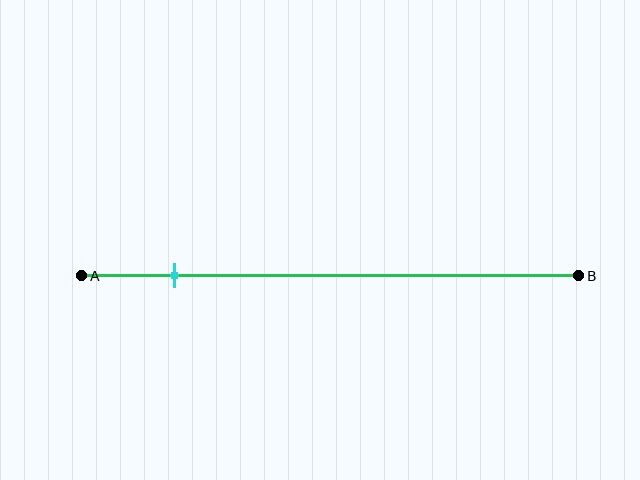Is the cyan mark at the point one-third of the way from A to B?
No, the mark is at about 20% from A, not at the 33% one-third point.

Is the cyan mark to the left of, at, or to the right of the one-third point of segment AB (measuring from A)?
The cyan mark is to the left of the one-third point of segment AB.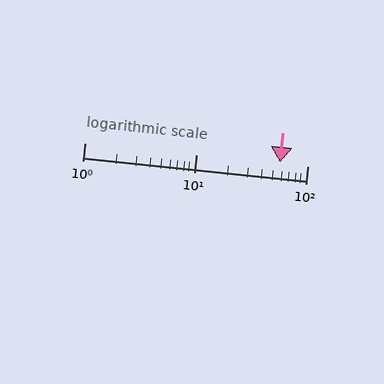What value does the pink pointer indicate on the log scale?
The pointer indicates approximately 57.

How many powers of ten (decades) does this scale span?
The scale spans 2 decades, from 1 to 100.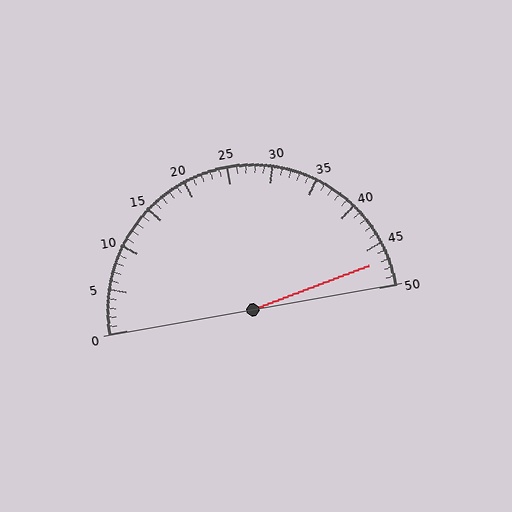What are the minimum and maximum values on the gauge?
The gauge ranges from 0 to 50.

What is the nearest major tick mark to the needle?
The nearest major tick mark is 45.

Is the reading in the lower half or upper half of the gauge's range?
The reading is in the upper half of the range (0 to 50).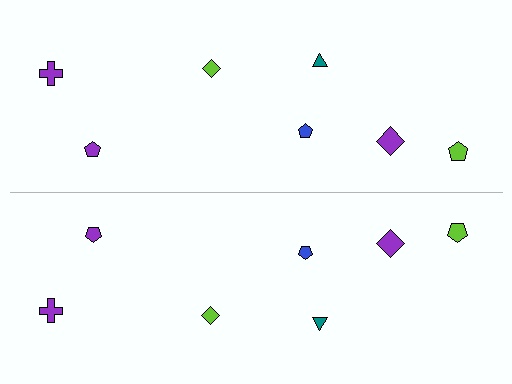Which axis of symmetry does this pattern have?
The pattern has a horizontal axis of symmetry running through the center of the image.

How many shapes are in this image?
There are 14 shapes in this image.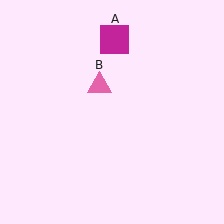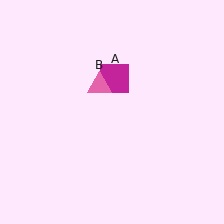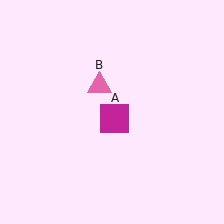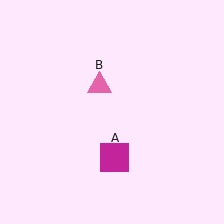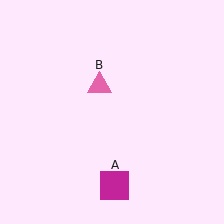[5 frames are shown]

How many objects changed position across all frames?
1 object changed position: magenta square (object A).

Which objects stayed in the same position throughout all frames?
Pink triangle (object B) remained stationary.